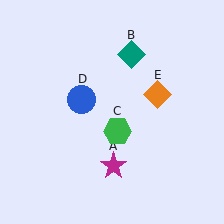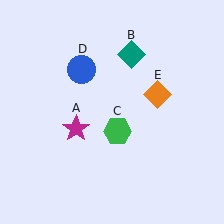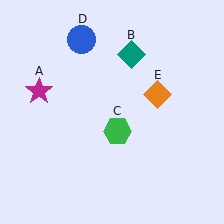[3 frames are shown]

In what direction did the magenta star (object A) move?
The magenta star (object A) moved up and to the left.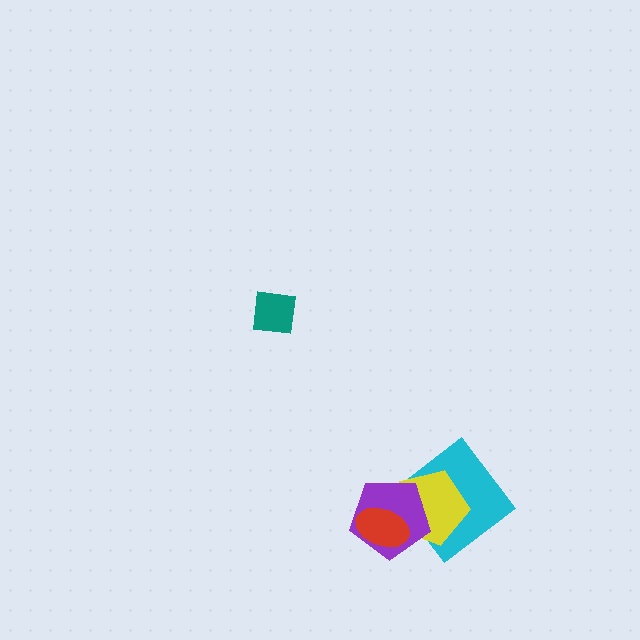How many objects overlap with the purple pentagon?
3 objects overlap with the purple pentagon.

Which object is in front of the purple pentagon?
The red ellipse is in front of the purple pentagon.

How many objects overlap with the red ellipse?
2 objects overlap with the red ellipse.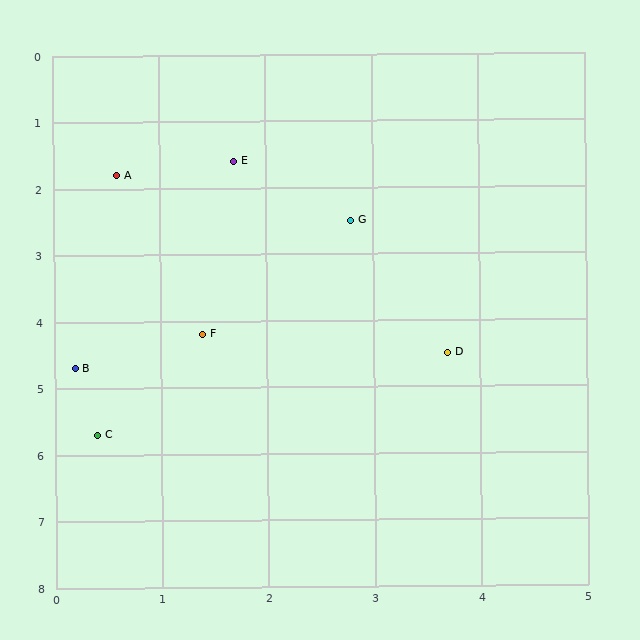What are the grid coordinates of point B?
Point B is at approximately (0.2, 4.7).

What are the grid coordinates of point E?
Point E is at approximately (1.7, 1.6).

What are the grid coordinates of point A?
Point A is at approximately (0.6, 1.8).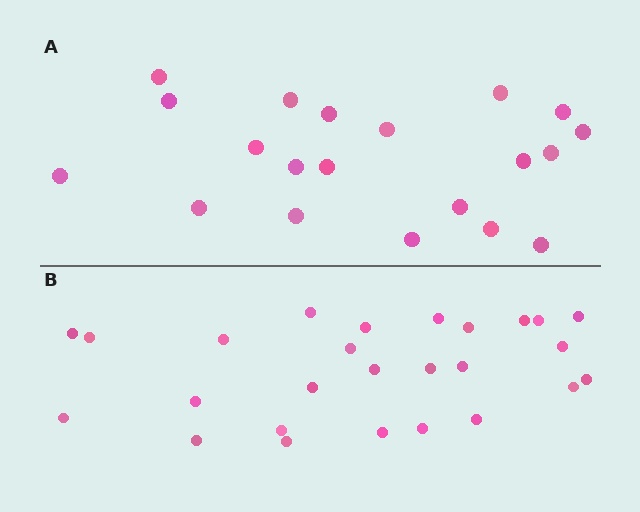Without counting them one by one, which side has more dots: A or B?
Region B (the bottom region) has more dots.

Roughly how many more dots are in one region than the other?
Region B has about 6 more dots than region A.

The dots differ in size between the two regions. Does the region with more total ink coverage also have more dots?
No. Region A has more total ink coverage because its dots are larger, but region B actually contains more individual dots. Total area can be misleading — the number of items is what matters here.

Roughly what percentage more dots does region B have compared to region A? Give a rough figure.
About 30% more.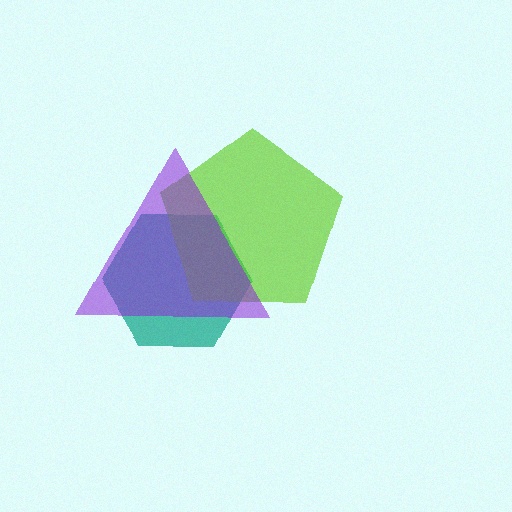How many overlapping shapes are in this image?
There are 3 overlapping shapes in the image.